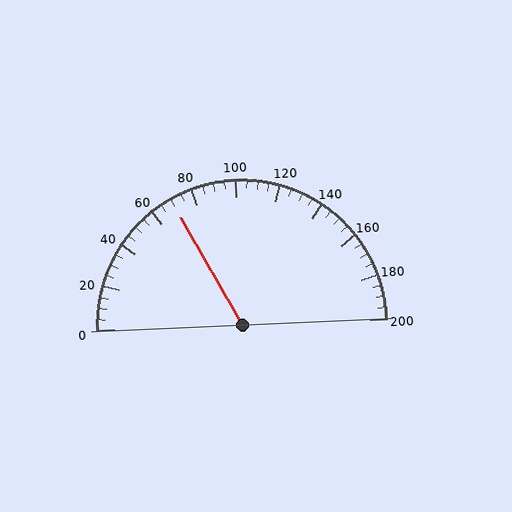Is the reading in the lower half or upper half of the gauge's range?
The reading is in the lower half of the range (0 to 200).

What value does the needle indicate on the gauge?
The needle indicates approximately 70.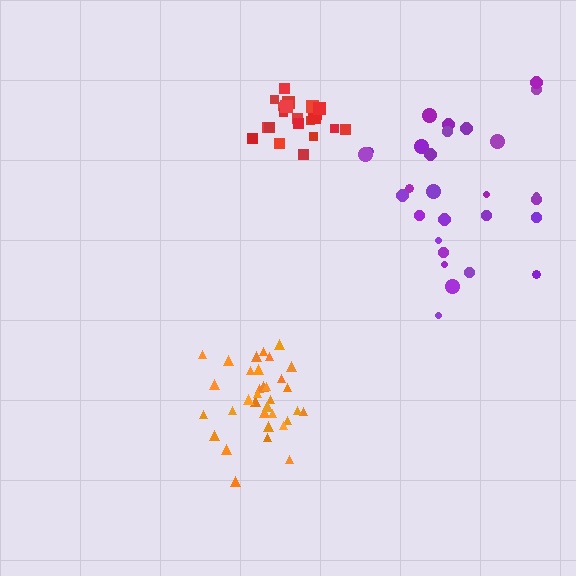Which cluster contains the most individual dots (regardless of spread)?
Orange (35).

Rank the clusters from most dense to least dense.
orange, red, purple.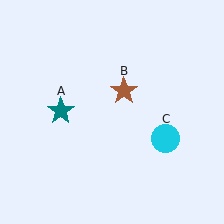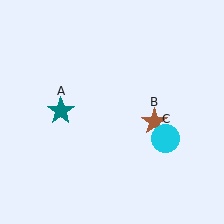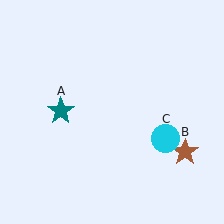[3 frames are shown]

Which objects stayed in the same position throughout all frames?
Teal star (object A) and cyan circle (object C) remained stationary.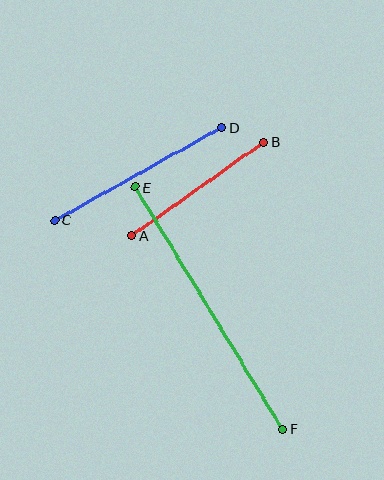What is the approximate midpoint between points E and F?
The midpoint is at approximately (209, 308) pixels.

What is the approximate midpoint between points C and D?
The midpoint is at approximately (138, 174) pixels.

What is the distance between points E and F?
The distance is approximately 283 pixels.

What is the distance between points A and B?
The distance is approximately 161 pixels.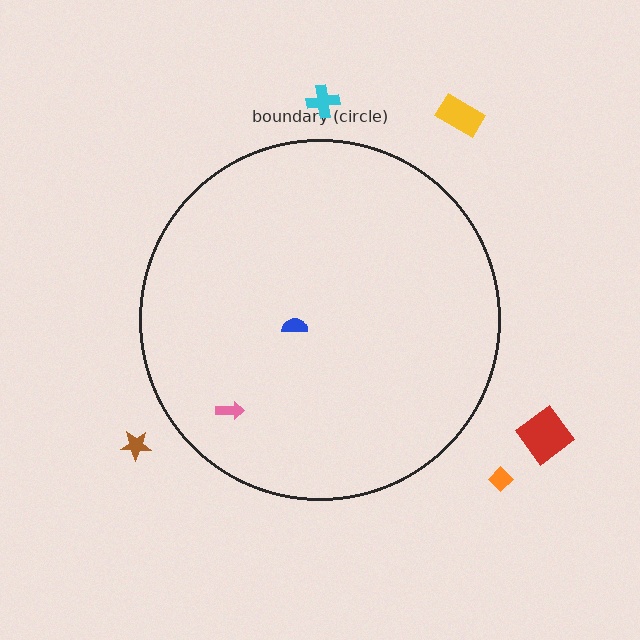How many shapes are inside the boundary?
2 inside, 5 outside.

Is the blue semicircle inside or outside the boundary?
Inside.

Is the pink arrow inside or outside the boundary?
Inside.